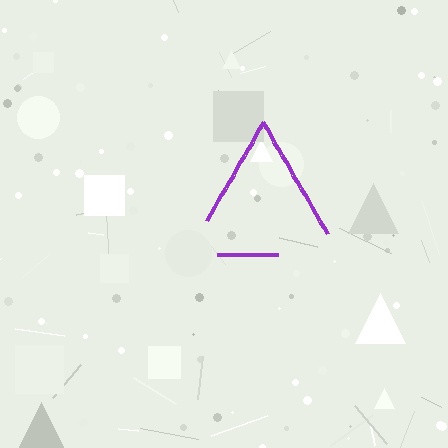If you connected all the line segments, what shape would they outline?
They would outline a triangle.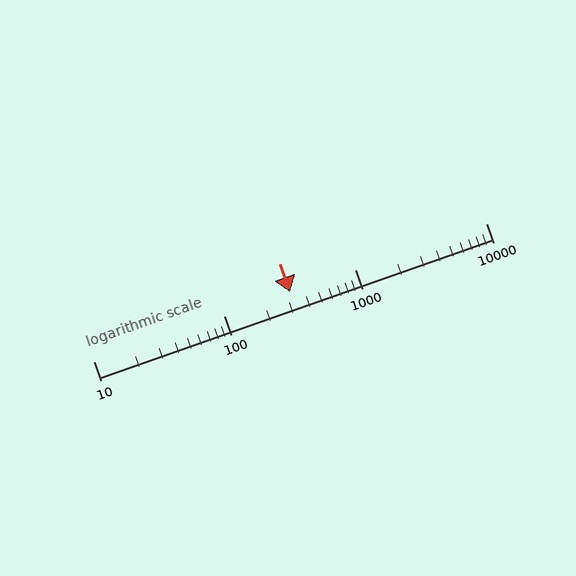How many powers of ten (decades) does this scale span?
The scale spans 3 decades, from 10 to 10000.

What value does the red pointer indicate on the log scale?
The pointer indicates approximately 320.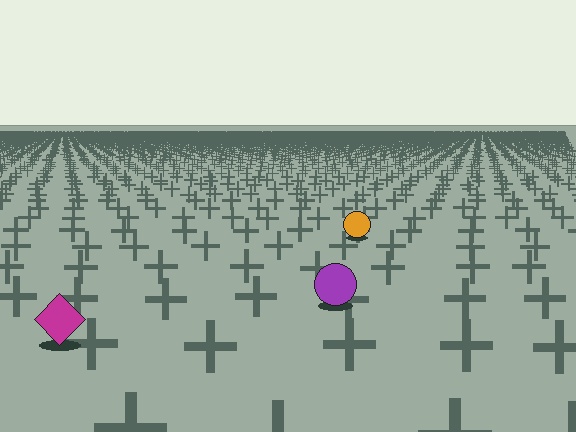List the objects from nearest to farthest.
From nearest to farthest: the magenta diamond, the purple circle, the orange circle.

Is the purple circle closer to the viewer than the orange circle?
Yes. The purple circle is closer — you can tell from the texture gradient: the ground texture is coarser near it.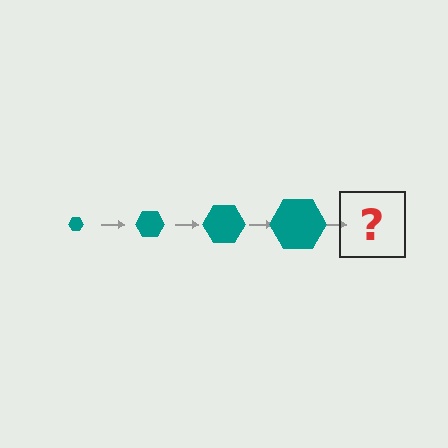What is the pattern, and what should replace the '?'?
The pattern is that the hexagon gets progressively larger each step. The '?' should be a teal hexagon, larger than the previous one.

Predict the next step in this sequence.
The next step is a teal hexagon, larger than the previous one.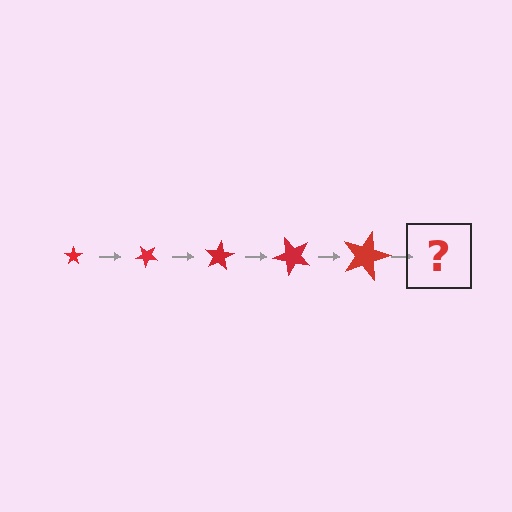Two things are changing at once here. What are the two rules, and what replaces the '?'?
The two rules are that the star grows larger each step and it rotates 40 degrees each step. The '?' should be a star, larger than the previous one and rotated 200 degrees from the start.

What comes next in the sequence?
The next element should be a star, larger than the previous one and rotated 200 degrees from the start.